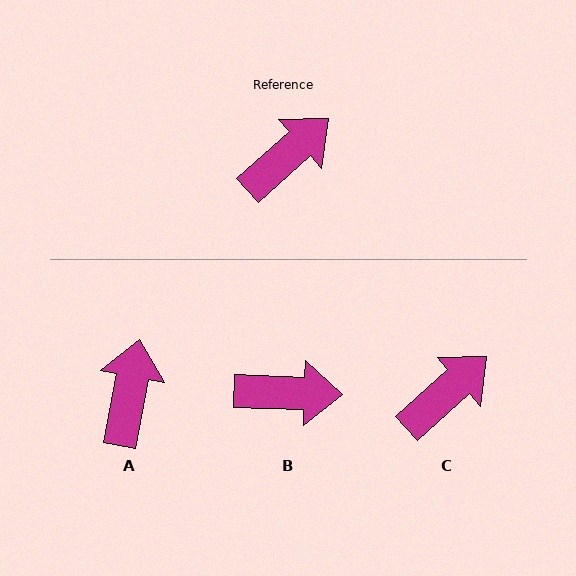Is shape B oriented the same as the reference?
No, it is off by about 44 degrees.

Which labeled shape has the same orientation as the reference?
C.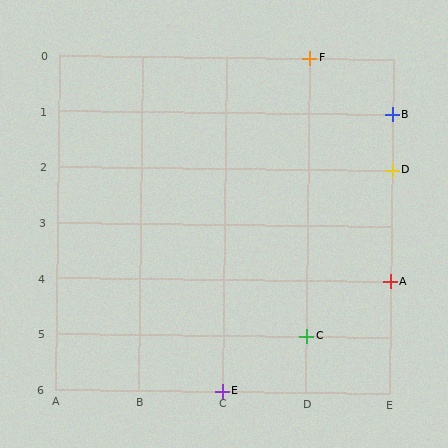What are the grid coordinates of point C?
Point C is at grid coordinates (D, 5).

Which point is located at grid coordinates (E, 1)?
Point B is at (E, 1).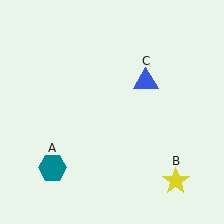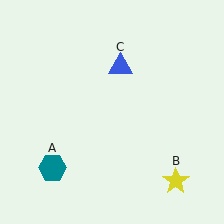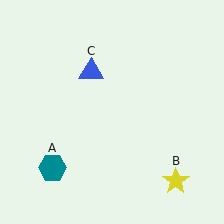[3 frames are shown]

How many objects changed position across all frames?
1 object changed position: blue triangle (object C).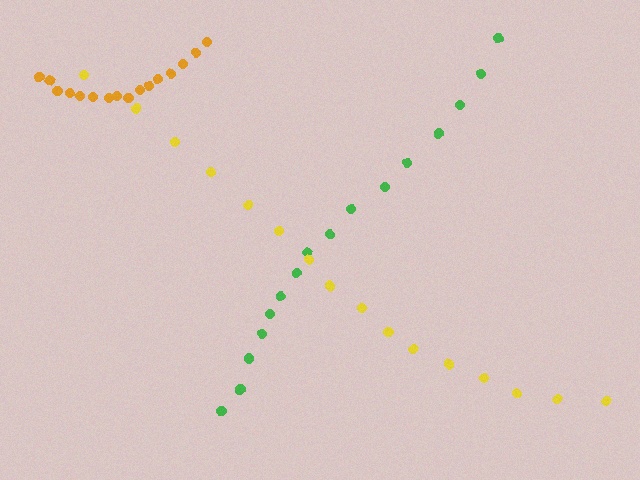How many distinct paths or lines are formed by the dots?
There are 3 distinct paths.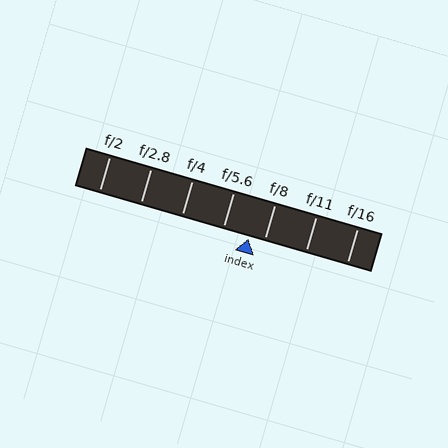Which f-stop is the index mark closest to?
The index mark is closest to f/8.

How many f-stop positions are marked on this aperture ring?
There are 7 f-stop positions marked.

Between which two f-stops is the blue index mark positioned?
The index mark is between f/5.6 and f/8.